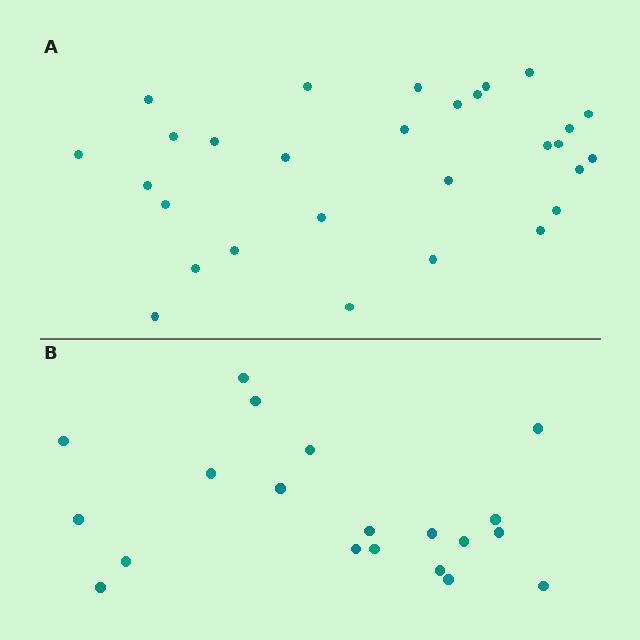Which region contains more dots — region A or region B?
Region A (the top region) has more dots.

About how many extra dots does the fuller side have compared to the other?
Region A has roughly 8 or so more dots than region B.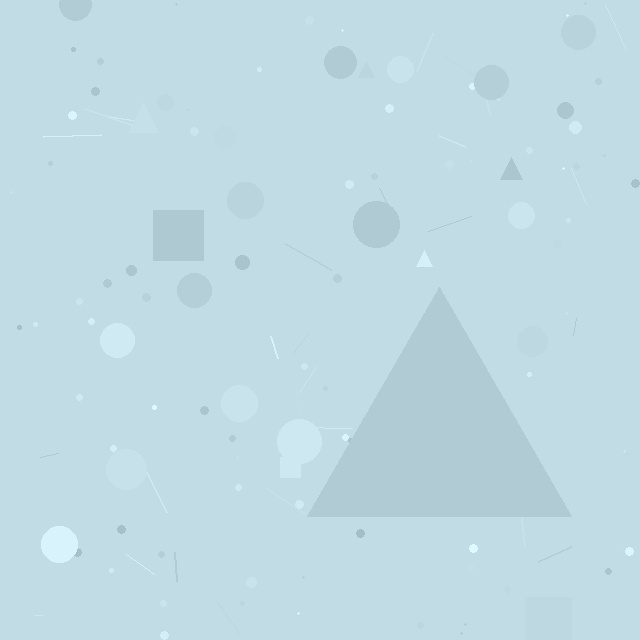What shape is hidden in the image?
A triangle is hidden in the image.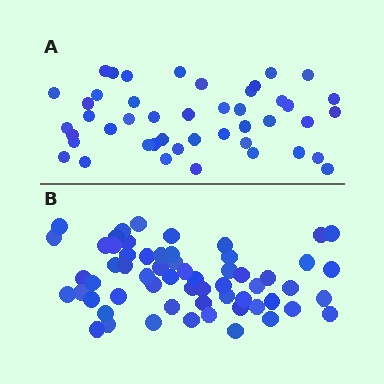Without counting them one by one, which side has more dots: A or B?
Region B (the bottom region) has more dots.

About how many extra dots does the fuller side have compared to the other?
Region B has approximately 15 more dots than region A.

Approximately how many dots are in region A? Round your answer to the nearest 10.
About 40 dots. (The exact count is 45, which rounds to 40.)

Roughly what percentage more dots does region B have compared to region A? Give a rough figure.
About 35% more.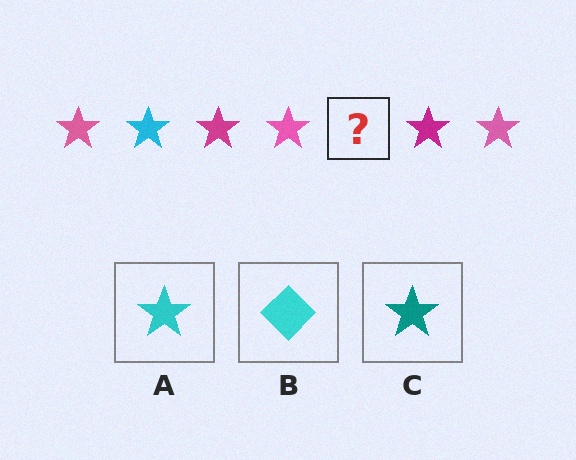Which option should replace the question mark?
Option A.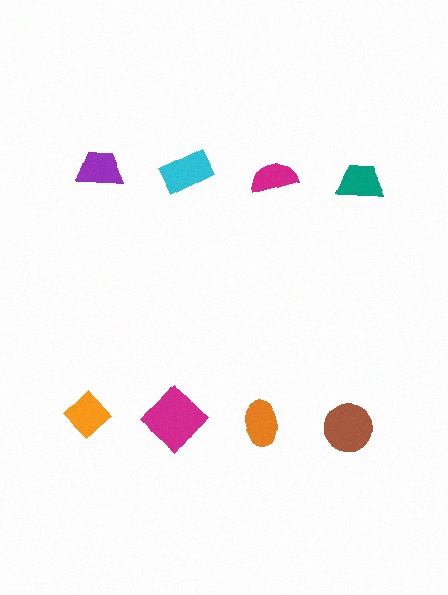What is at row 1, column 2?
A cyan rectangle.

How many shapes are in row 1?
4 shapes.